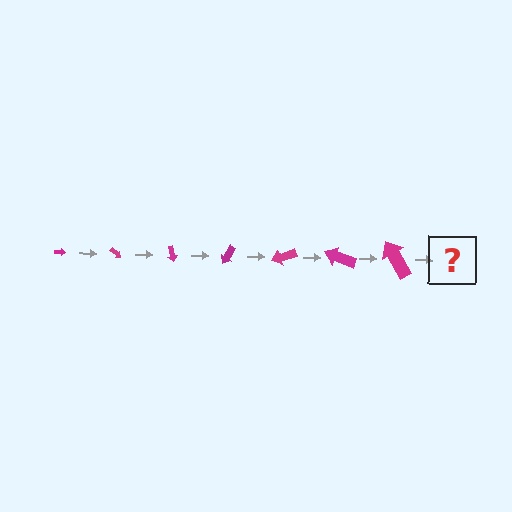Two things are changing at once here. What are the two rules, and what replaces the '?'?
The two rules are that the arrow grows larger each step and it rotates 40 degrees each step. The '?' should be an arrow, larger than the previous one and rotated 280 degrees from the start.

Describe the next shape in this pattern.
It should be an arrow, larger than the previous one and rotated 280 degrees from the start.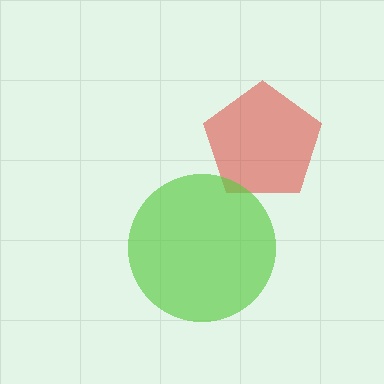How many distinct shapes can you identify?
There are 2 distinct shapes: a red pentagon, a lime circle.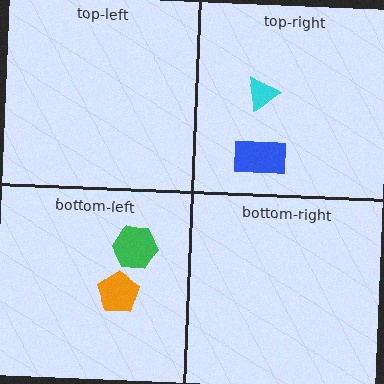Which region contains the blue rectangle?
The top-right region.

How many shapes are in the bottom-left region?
2.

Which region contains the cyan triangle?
The top-right region.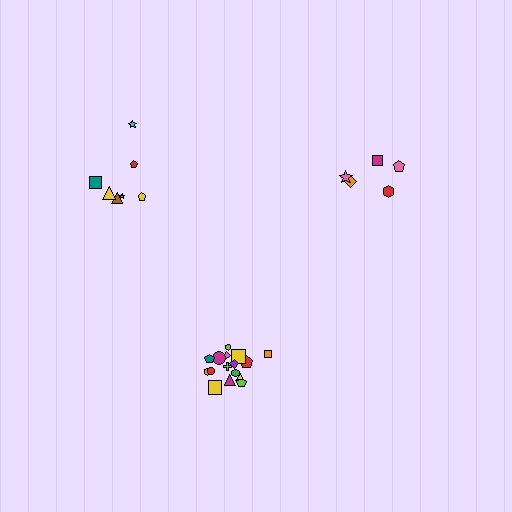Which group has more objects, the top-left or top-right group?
The top-left group.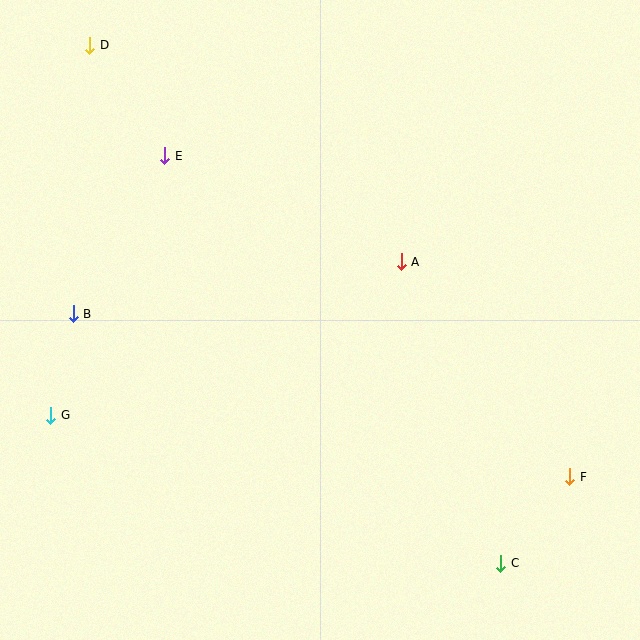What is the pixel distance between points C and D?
The distance between C and D is 661 pixels.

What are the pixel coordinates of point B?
Point B is at (73, 314).